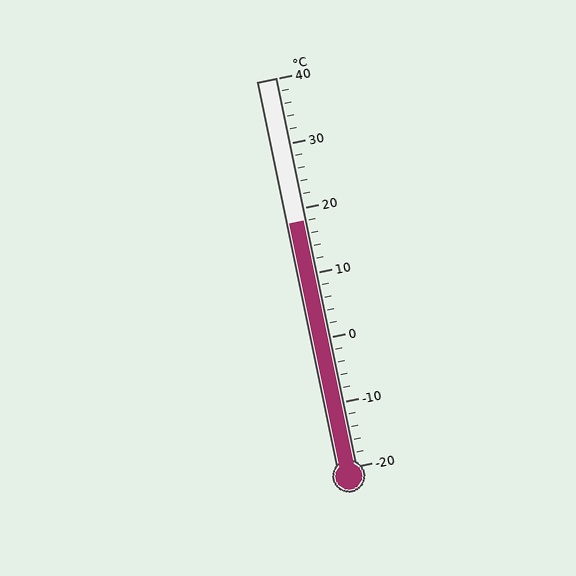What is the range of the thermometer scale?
The thermometer scale ranges from -20°C to 40°C.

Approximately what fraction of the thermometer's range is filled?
The thermometer is filled to approximately 65% of its range.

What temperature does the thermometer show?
The thermometer shows approximately 18°C.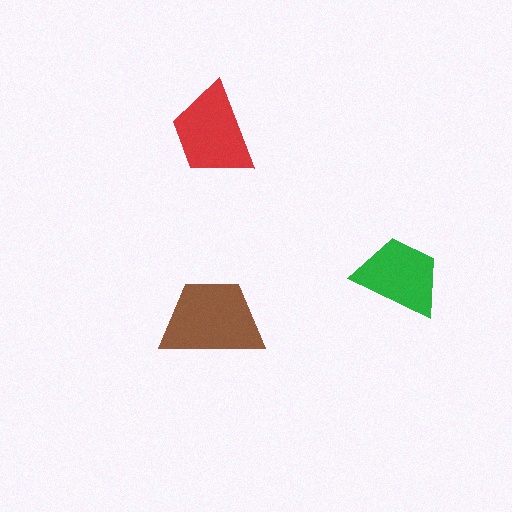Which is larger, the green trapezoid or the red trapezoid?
The red one.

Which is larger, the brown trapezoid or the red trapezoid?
The brown one.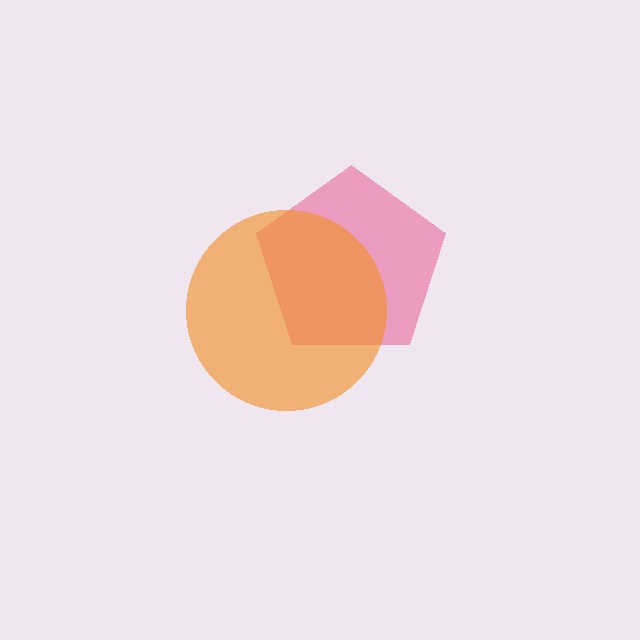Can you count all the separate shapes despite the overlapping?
Yes, there are 2 separate shapes.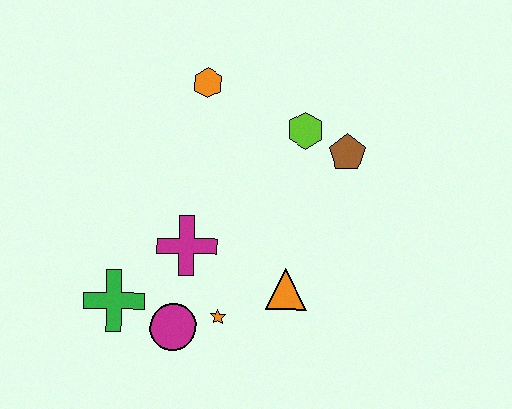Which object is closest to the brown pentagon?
The lime hexagon is closest to the brown pentagon.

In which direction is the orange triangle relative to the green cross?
The orange triangle is to the right of the green cross.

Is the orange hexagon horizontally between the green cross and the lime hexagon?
Yes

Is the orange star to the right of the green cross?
Yes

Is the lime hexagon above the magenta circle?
Yes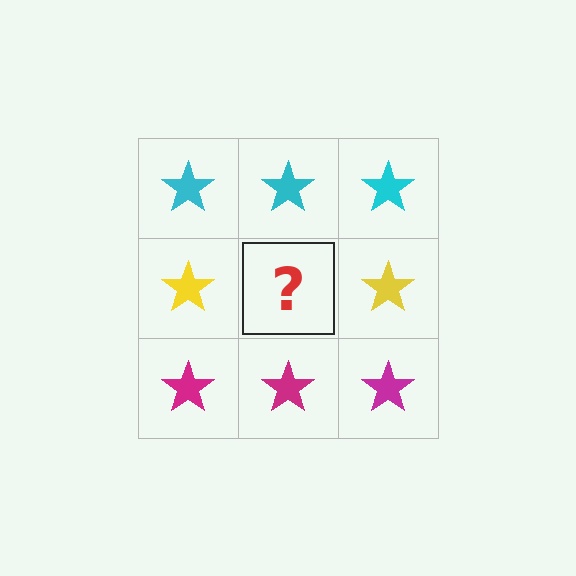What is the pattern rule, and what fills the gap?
The rule is that each row has a consistent color. The gap should be filled with a yellow star.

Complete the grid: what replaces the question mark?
The question mark should be replaced with a yellow star.